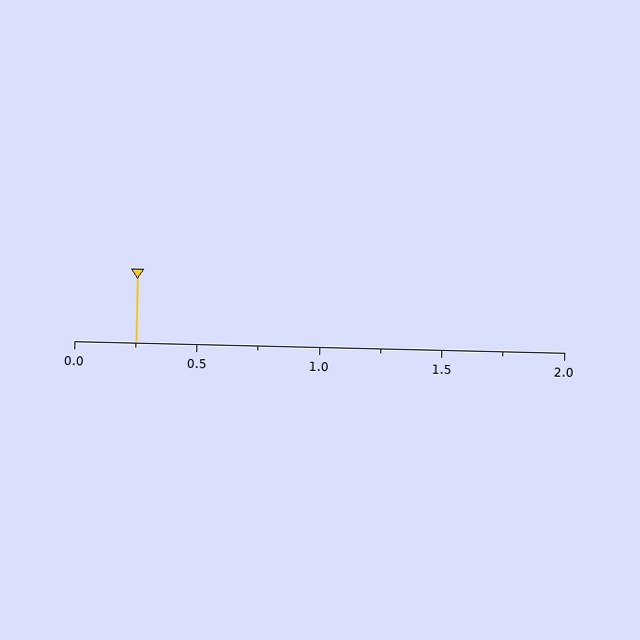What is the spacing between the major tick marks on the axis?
The major ticks are spaced 0.5 apart.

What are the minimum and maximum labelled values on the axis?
The axis runs from 0.0 to 2.0.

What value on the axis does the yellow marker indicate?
The marker indicates approximately 0.25.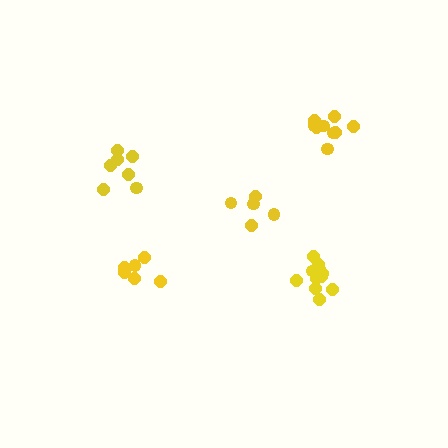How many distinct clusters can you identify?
There are 5 distinct clusters.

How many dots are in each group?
Group 1: 6 dots, Group 2: 11 dots, Group 3: 9 dots, Group 4: 5 dots, Group 5: 7 dots (38 total).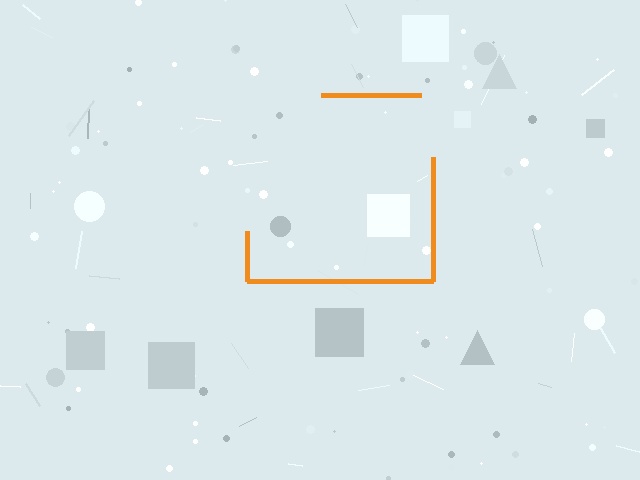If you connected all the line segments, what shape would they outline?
They would outline a square.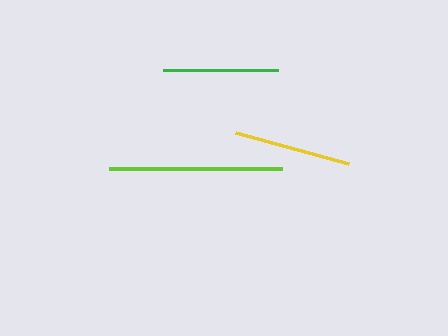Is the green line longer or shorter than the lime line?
The lime line is longer than the green line.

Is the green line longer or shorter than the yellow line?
The yellow line is longer than the green line.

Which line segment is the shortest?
The green line is the shortest at approximately 114 pixels.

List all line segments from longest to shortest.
From longest to shortest: lime, yellow, green.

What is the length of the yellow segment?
The yellow segment is approximately 118 pixels long.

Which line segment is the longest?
The lime line is the longest at approximately 174 pixels.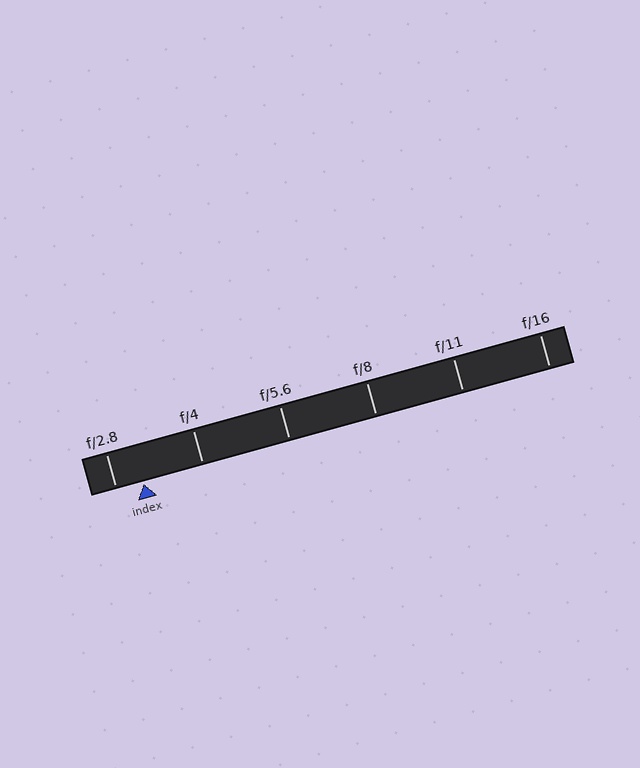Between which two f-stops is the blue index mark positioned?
The index mark is between f/2.8 and f/4.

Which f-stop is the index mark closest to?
The index mark is closest to f/2.8.